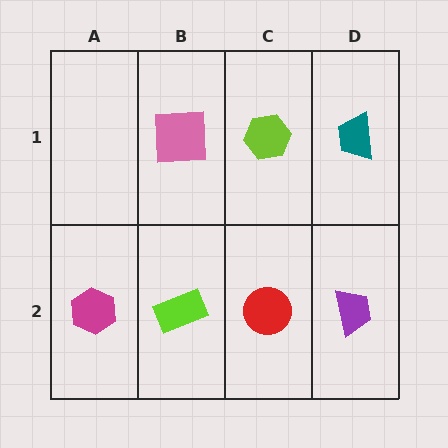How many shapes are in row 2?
4 shapes.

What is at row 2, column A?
A magenta hexagon.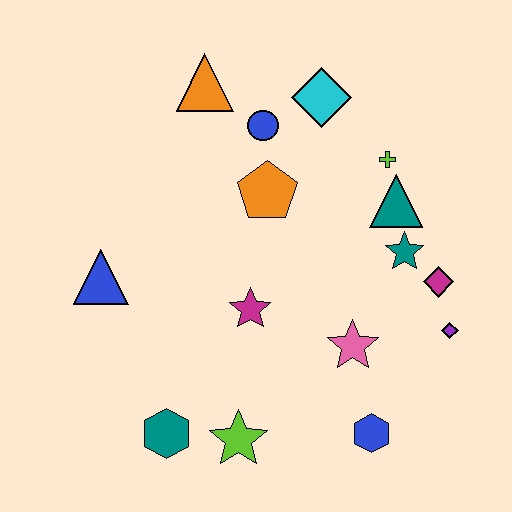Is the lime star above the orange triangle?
No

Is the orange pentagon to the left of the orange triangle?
No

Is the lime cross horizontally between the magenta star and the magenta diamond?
Yes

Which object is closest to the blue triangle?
The magenta star is closest to the blue triangle.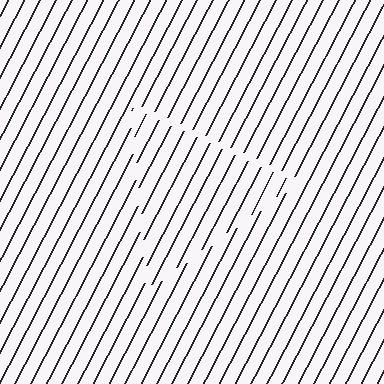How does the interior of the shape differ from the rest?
The interior of the shape contains the same grating, shifted by half a period — the contour is defined by the phase discontinuity where line-ends from the inner and outer gratings abut.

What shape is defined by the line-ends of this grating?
An illusory triangle. The interior of the shape contains the same grating, shifted by half a period — the contour is defined by the phase discontinuity where line-ends from the inner and outer gratings abut.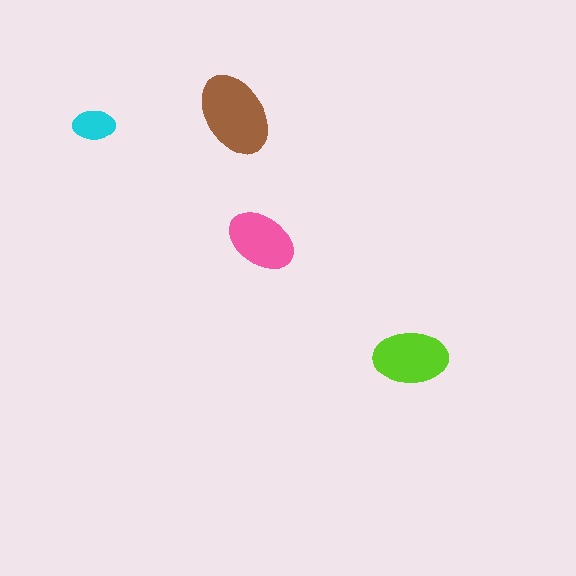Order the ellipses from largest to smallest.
the brown one, the lime one, the pink one, the cyan one.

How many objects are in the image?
There are 4 objects in the image.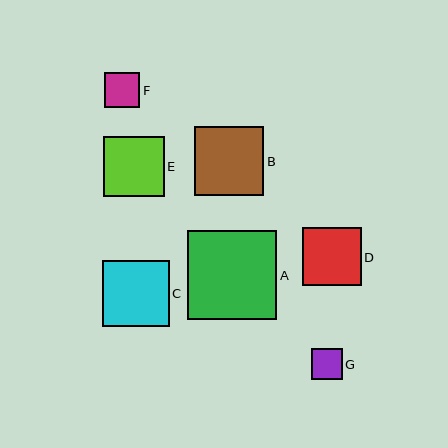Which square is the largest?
Square A is the largest with a size of approximately 89 pixels.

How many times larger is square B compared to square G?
Square B is approximately 2.3 times the size of square G.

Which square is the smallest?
Square G is the smallest with a size of approximately 30 pixels.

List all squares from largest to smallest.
From largest to smallest: A, B, C, E, D, F, G.